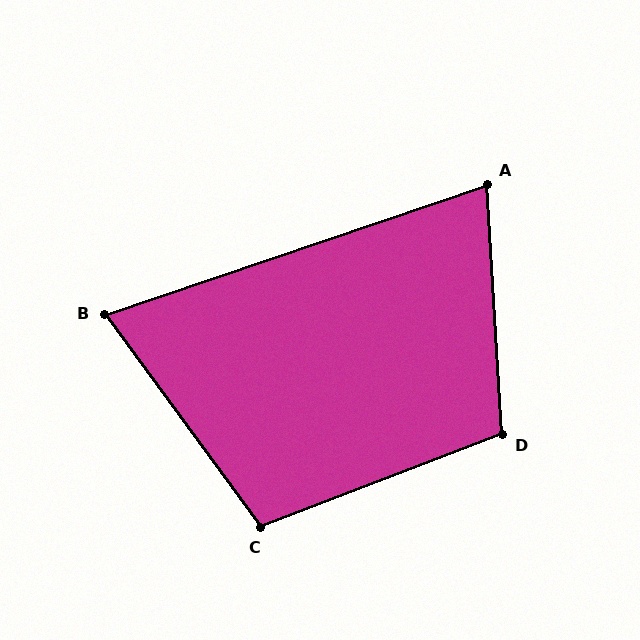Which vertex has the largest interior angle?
D, at approximately 108 degrees.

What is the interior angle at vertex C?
Approximately 105 degrees (obtuse).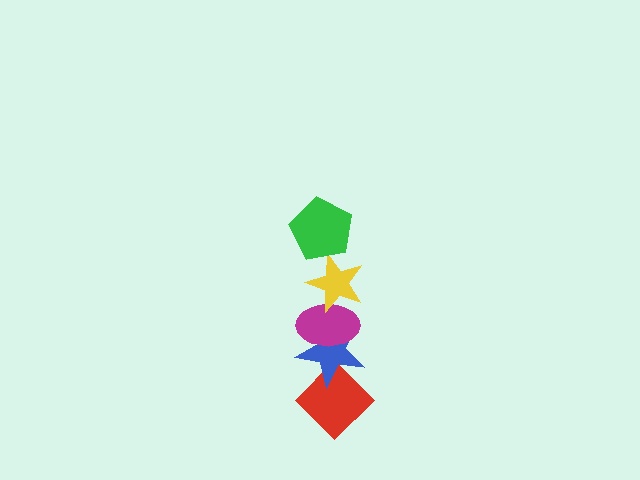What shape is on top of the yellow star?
The green pentagon is on top of the yellow star.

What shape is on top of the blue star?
The magenta ellipse is on top of the blue star.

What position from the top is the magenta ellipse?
The magenta ellipse is 3rd from the top.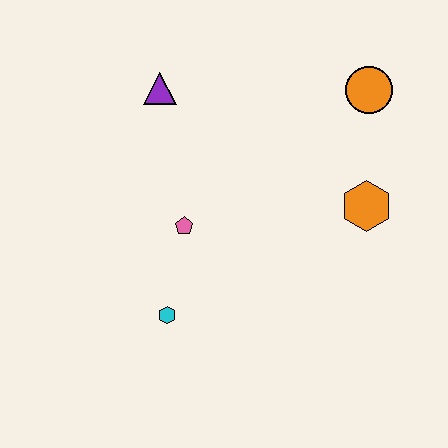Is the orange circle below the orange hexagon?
No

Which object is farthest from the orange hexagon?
The purple triangle is farthest from the orange hexagon.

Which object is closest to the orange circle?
The orange hexagon is closest to the orange circle.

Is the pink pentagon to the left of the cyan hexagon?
No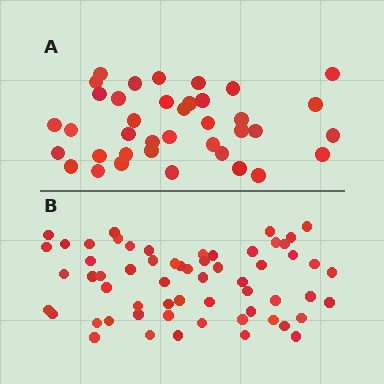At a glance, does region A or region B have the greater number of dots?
Region B (the bottom region) has more dots.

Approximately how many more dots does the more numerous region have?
Region B has approximately 20 more dots than region A.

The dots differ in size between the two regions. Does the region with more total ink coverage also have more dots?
No. Region A has more total ink coverage because its dots are larger, but region B actually contains more individual dots. Total area can be misleading — the number of items is what matters here.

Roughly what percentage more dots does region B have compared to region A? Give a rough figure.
About 60% more.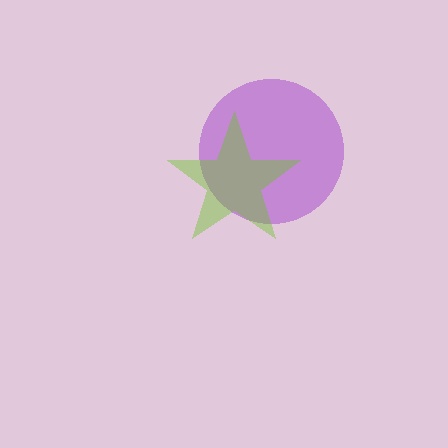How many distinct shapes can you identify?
There are 2 distinct shapes: a purple circle, a lime star.